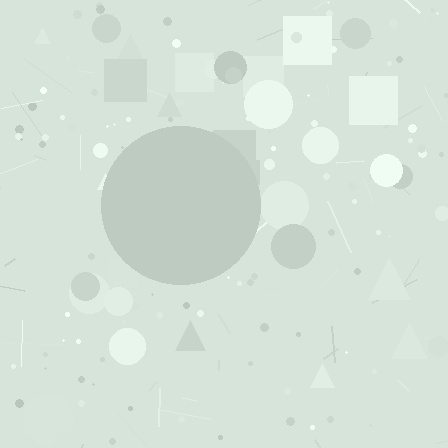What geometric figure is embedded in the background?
A circle is embedded in the background.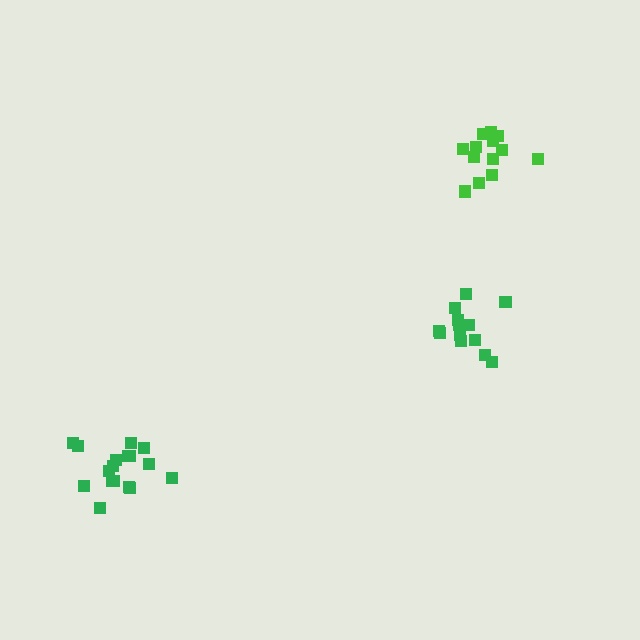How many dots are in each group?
Group 1: 13 dots, Group 2: 13 dots, Group 3: 17 dots (43 total).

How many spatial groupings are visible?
There are 3 spatial groupings.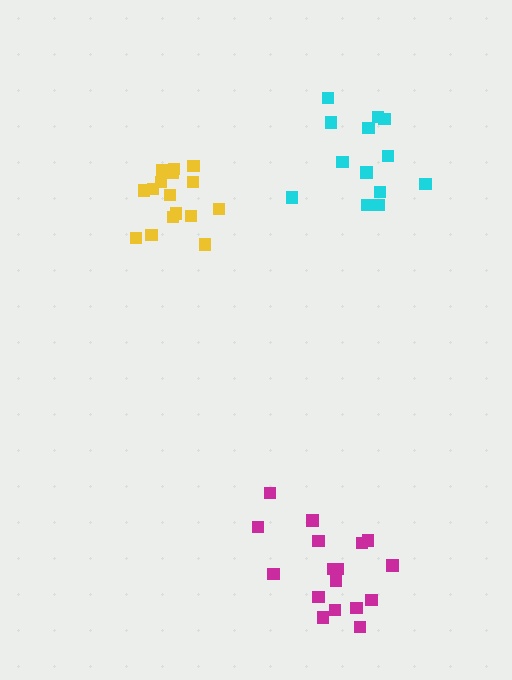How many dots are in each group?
Group 1: 17 dots, Group 2: 16 dots, Group 3: 13 dots (46 total).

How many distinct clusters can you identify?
There are 3 distinct clusters.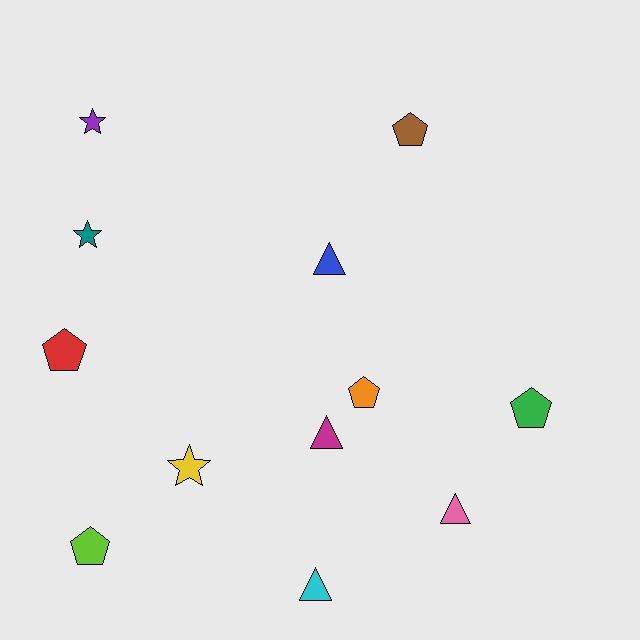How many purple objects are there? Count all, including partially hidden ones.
There is 1 purple object.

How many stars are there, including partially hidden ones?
There are 3 stars.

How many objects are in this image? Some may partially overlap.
There are 12 objects.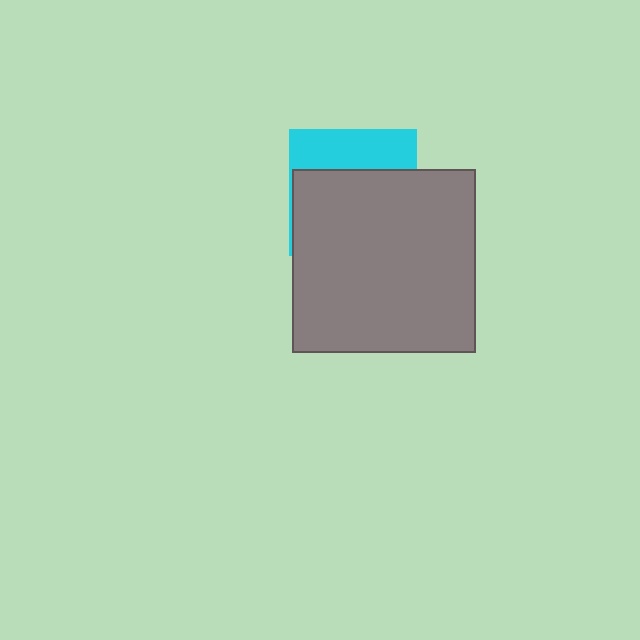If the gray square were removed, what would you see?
You would see the complete cyan square.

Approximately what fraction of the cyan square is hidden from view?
Roughly 67% of the cyan square is hidden behind the gray square.